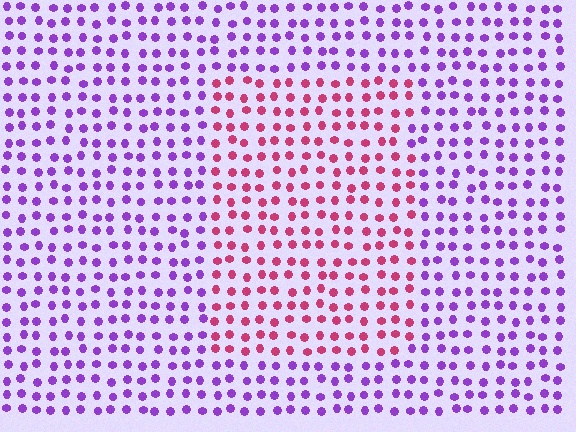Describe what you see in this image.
The image is filled with small purple elements in a uniform arrangement. A rectangle-shaped region is visible where the elements are tinted to a slightly different hue, forming a subtle color boundary.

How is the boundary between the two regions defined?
The boundary is defined purely by a slight shift in hue (about 59 degrees). Spacing, size, and orientation are identical on both sides.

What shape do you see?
I see a rectangle.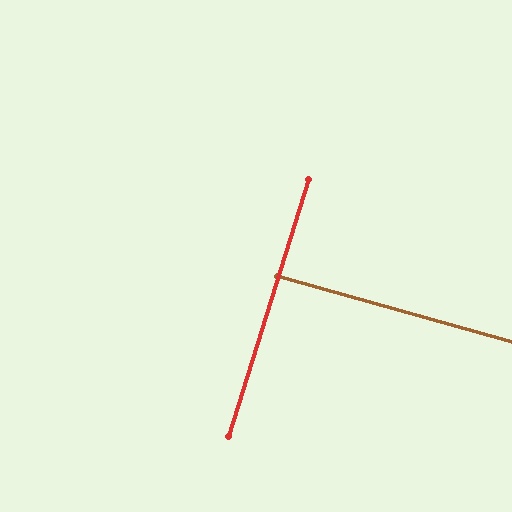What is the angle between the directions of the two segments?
Approximately 88 degrees.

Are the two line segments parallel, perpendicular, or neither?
Perpendicular — they meet at approximately 88°.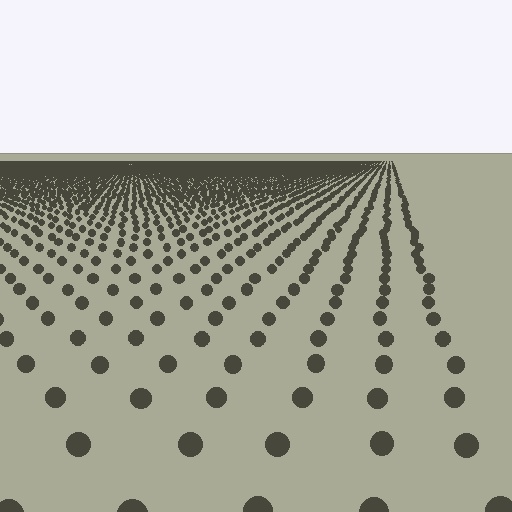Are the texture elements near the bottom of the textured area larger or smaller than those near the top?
Larger. Near the bottom, elements are closer to the viewer and appear at a bigger on-screen size.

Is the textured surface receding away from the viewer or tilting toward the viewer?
The surface is receding away from the viewer. Texture elements get smaller and denser toward the top.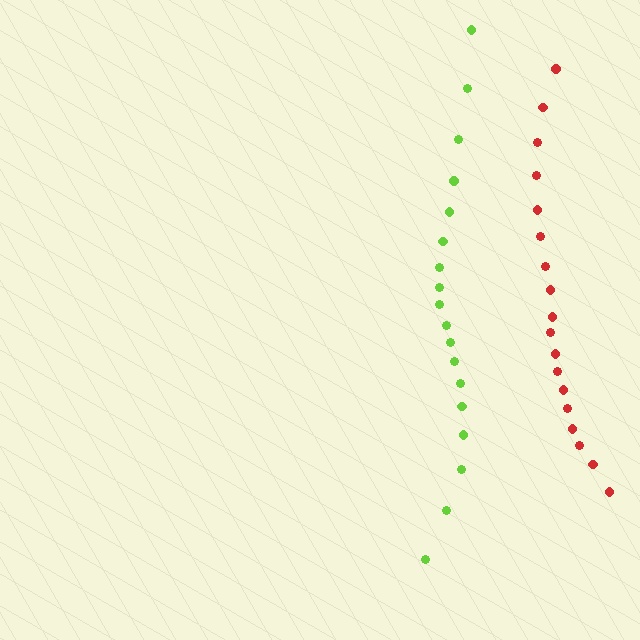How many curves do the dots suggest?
There are 2 distinct paths.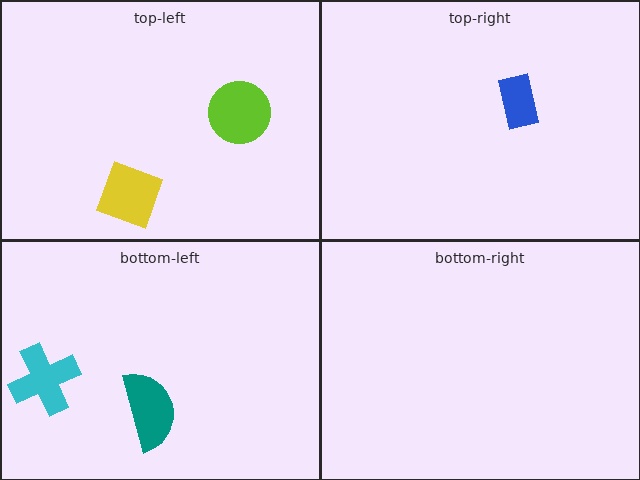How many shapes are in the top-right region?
1.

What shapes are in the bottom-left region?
The teal semicircle, the cyan cross.